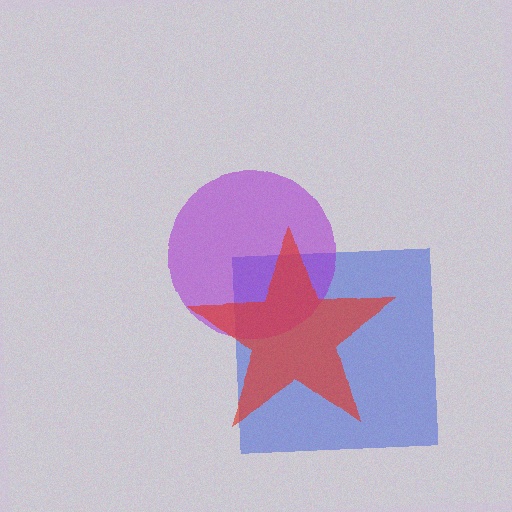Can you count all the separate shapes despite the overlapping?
Yes, there are 3 separate shapes.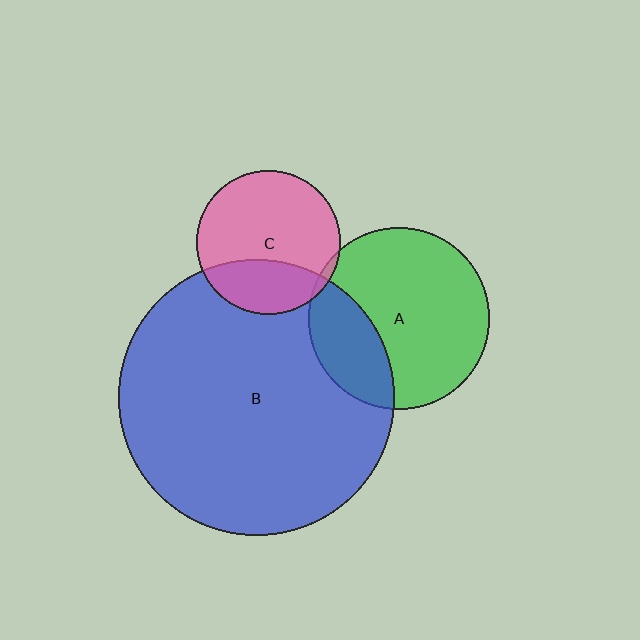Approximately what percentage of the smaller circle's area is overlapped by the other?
Approximately 30%.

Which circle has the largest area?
Circle B (blue).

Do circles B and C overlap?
Yes.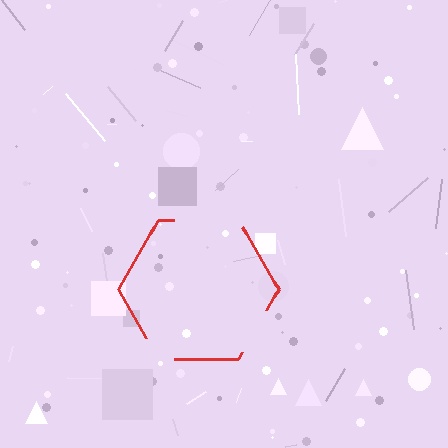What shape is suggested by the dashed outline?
The dashed outline suggests a hexagon.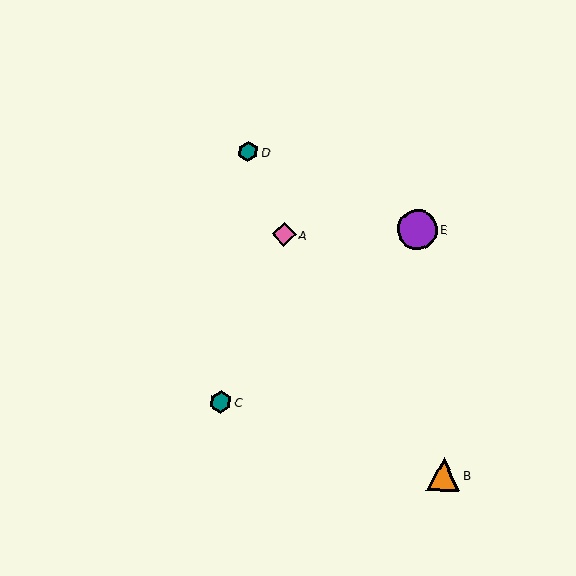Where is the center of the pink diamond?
The center of the pink diamond is at (284, 234).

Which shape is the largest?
The purple circle (labeled E) is the largest.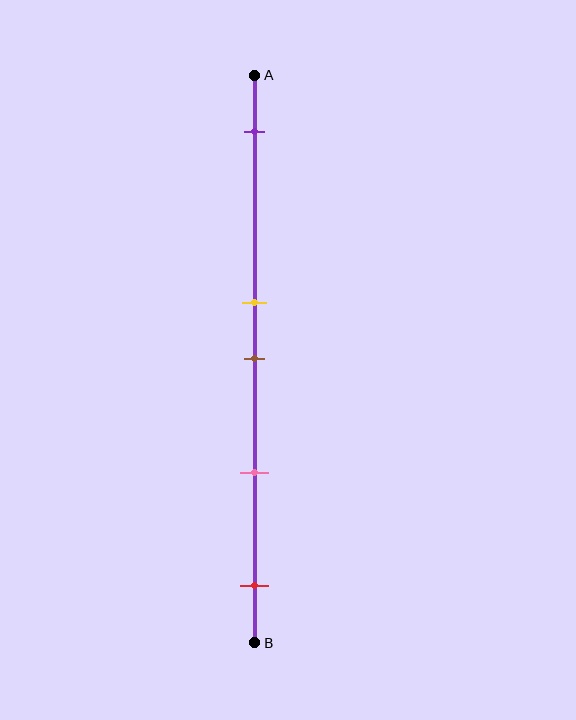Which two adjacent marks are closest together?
The yellow and brown marks are the closest adjacent pair.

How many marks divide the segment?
There are 5 marks dividing the segment.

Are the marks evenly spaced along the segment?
No, the marks are not evenly spaced.